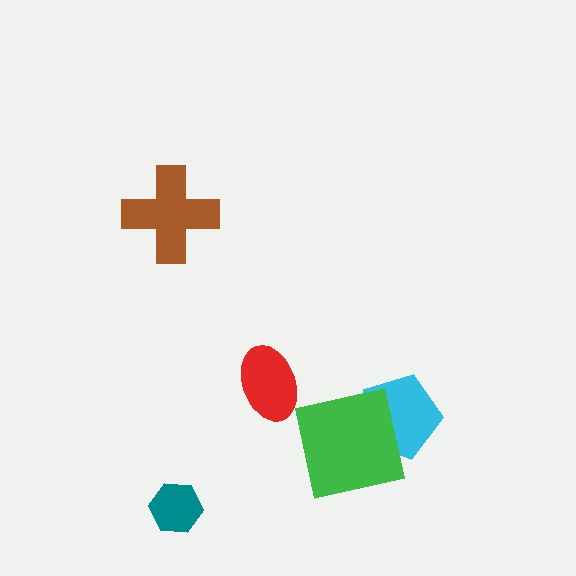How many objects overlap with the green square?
1 object overlaps with the green square.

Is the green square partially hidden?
No, no other shape covers it.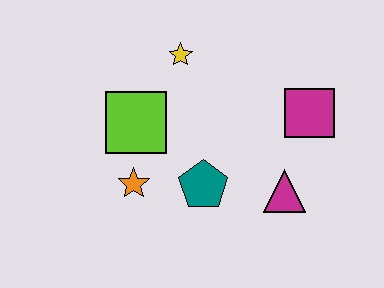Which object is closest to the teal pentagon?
The orange star is closest to the teal pentagon.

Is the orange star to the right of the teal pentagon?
No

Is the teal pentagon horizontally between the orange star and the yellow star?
No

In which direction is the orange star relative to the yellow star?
The orange star is below the yellow star.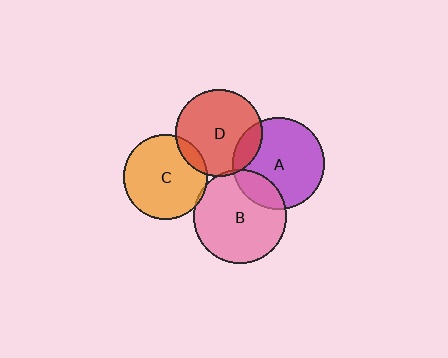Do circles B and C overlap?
Yes.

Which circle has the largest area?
Circle B (pink).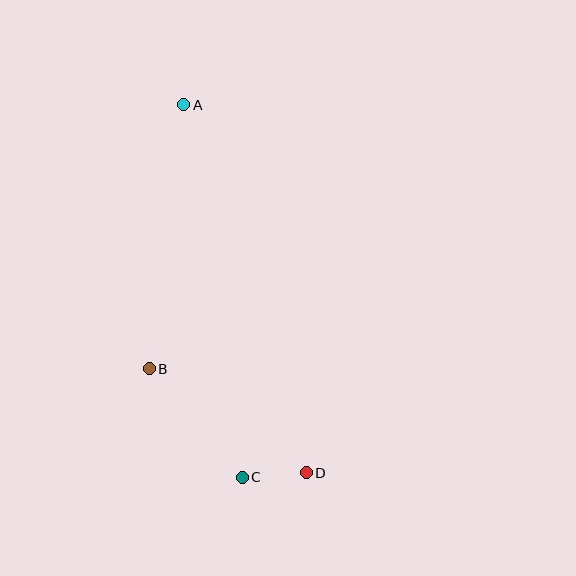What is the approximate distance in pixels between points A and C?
The distance between A and C is approximately 377 pixels.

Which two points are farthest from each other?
Points A and D are farthest from each other.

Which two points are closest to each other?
Points C and D are closest to each other.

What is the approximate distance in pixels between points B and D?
The distance between B and D is approximately 188 pixels.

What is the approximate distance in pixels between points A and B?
The distance between A and B is approximately 266 pixels.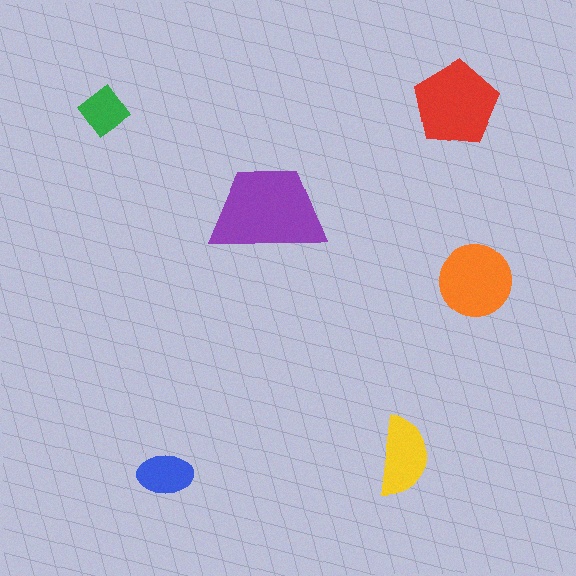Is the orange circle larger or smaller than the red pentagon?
Smaller.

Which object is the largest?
The purple trapezoid.